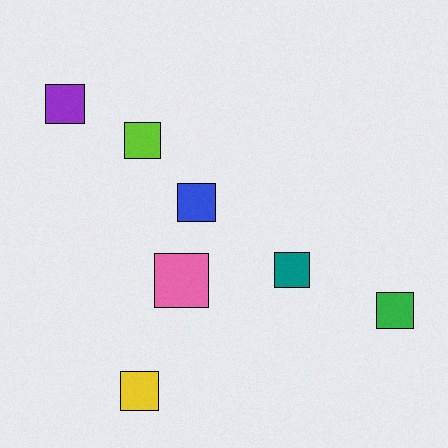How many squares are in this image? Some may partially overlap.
There are 7 squares.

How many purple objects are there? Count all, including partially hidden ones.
There is 1 purple object.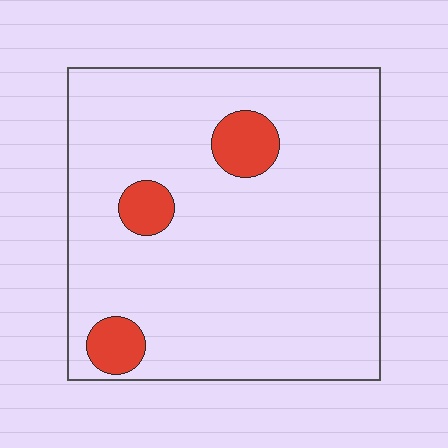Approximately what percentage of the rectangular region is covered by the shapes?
Approximately 10%.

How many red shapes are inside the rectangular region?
3.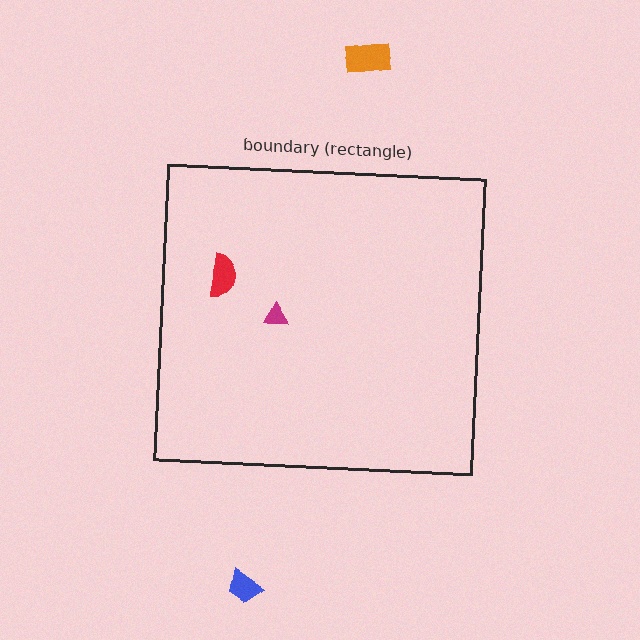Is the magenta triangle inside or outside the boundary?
Inside.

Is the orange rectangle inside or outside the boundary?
Outside.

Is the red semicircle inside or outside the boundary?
Inside.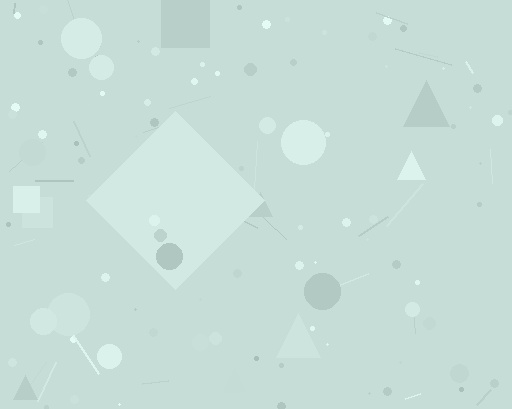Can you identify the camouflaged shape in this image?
The camouflaged shape is a diamond.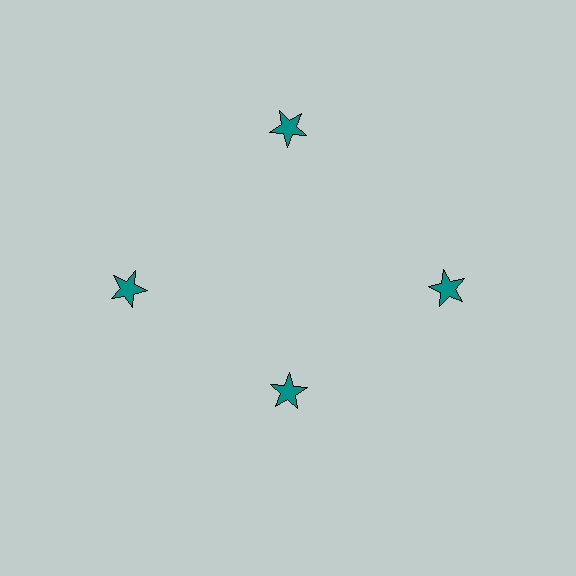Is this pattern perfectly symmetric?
No. The 4 teal stars are arranged in a ring, but one element near the 6 o'clock position is pulled inward toward the center, breaking the 4-fold rotational symmetry.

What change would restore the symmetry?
The symmetry would be restored by moving it outward, back onto the ring so that all 4 stars sit at equal angles and equal distance from the center.